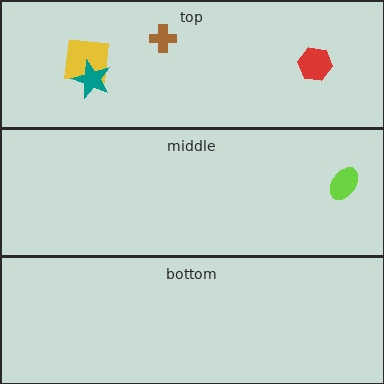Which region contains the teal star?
The top region.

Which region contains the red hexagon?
The top region.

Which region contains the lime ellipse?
The middle region.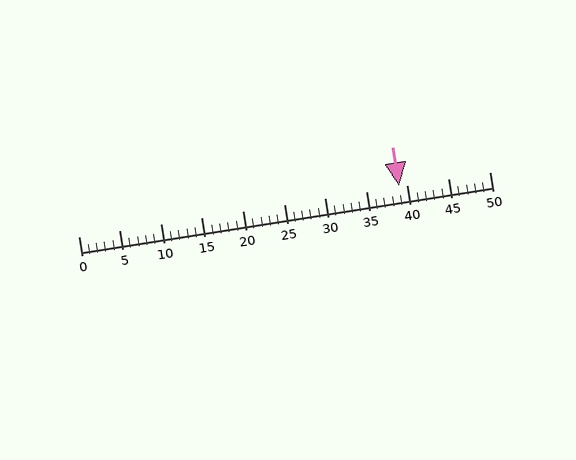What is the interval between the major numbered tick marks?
The major tick marks are spaced 5 units apart.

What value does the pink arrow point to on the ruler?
The pink arrow points to approximately 39.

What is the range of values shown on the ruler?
The ruler shows values from 0 to 50.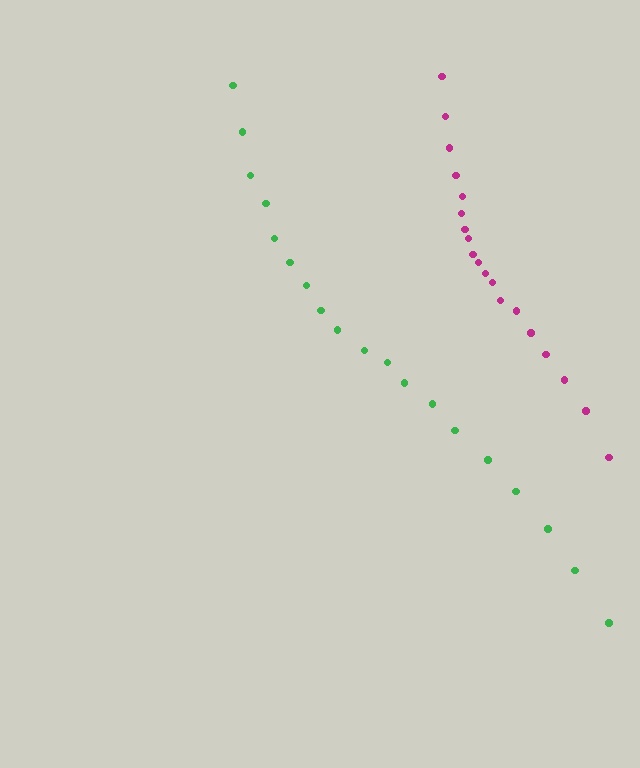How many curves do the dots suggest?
There are 2 distinct paths.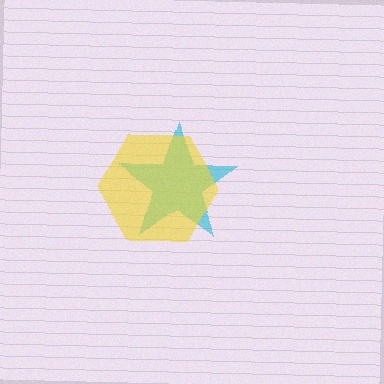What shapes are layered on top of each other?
The layered shapes are: a cyan star, a yellow hexagon.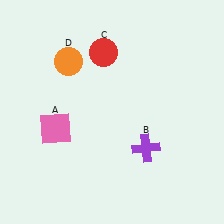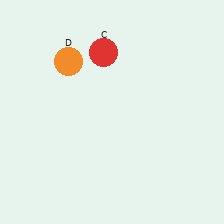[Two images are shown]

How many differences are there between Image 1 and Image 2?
There are 2 differences between the two images.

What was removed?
The pink square (A), the purple cross (B) were removed in Image 2.